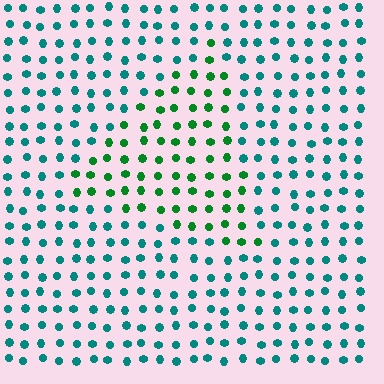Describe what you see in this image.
The image is filled with small teal elements in a uniform arrangement. A triangle-shaped region is visible where the elements are tinted to a slightly different hue, forming a subtle color boundary.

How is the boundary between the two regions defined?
The boundary is defined purely by a slight shift in hue (about 42 degrees). Spacing, size, and orientation are identical on both sides.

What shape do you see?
I see a triangle.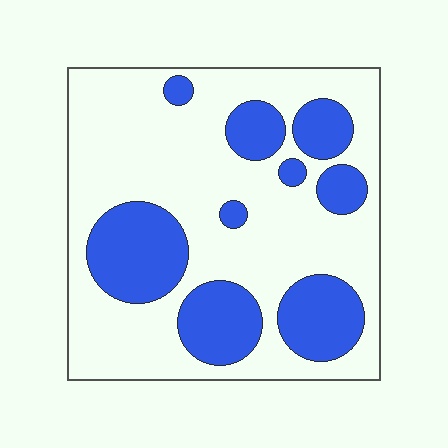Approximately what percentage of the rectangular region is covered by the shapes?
Approximately 30%.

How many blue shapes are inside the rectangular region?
9.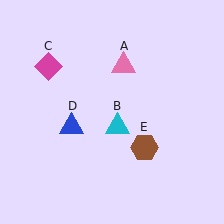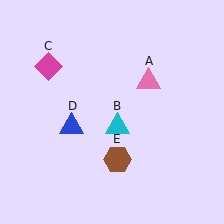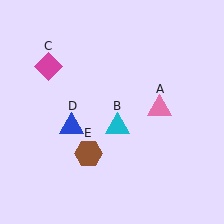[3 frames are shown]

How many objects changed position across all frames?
2 objects changed position: pink triangle (object A), brown hexagon (object E).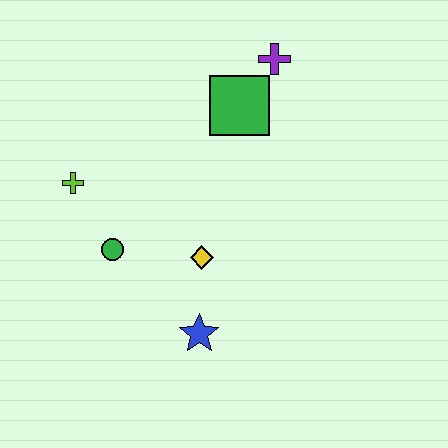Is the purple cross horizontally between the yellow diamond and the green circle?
No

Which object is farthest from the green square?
The blue star is farthest from the green square.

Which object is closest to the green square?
The purple cross is closest to the green square.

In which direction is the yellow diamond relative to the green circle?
The yellow diamond is to the right of the green circle.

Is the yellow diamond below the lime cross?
Yes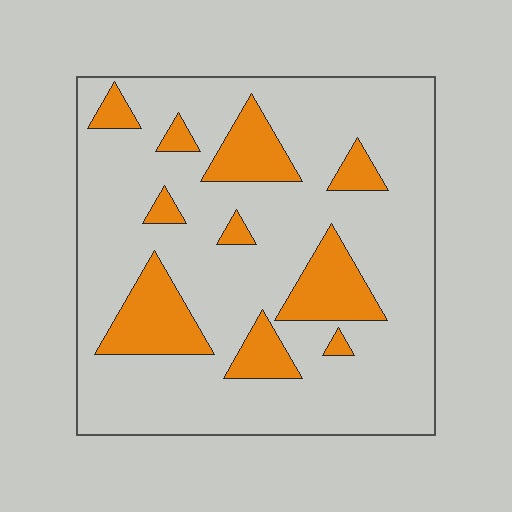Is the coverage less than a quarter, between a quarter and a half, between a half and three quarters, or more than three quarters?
Less than a quarter.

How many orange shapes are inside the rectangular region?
10.